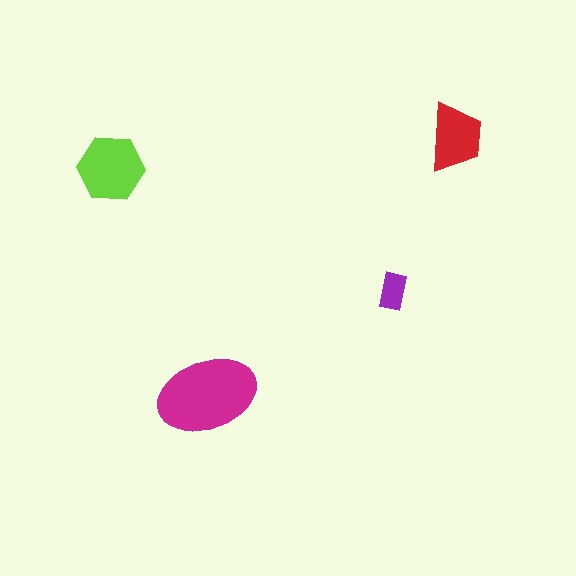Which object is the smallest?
The purple rectangle.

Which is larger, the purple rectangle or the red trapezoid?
The red trapezoid.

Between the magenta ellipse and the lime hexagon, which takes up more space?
The magenta ellipse.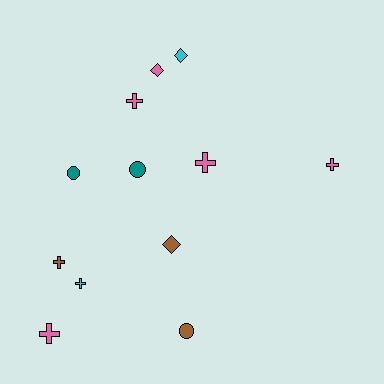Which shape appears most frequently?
Cross, with 6 objects.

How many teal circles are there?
There are 2 teal circles.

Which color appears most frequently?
Pink, with 5 objects.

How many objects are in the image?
There are 12 objects.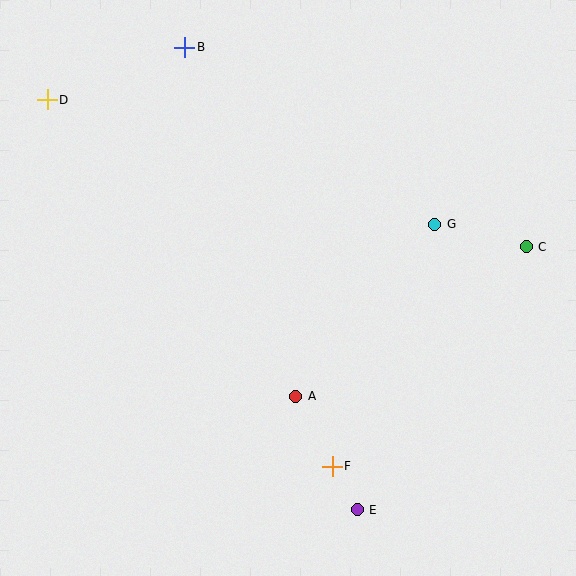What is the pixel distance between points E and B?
The distance between E and B is 494 pixels.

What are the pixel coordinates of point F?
Point F is at (332, 466).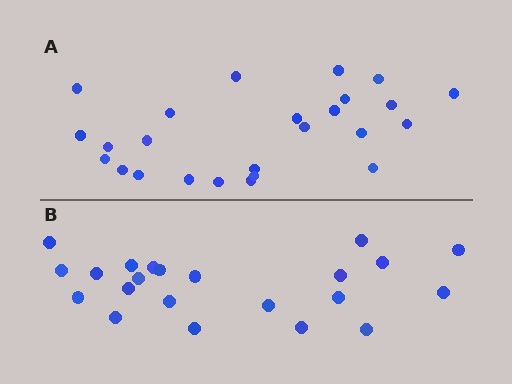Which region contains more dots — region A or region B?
Region A (the top region) has more dots.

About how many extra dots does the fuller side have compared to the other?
Region A has just a few more — roughly 2 or 3 more dots than region B.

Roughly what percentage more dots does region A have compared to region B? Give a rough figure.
About 15% more.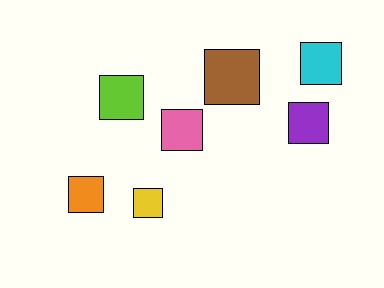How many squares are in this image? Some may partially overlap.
There are 7 squares.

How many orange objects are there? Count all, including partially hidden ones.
There is 1 orange object.